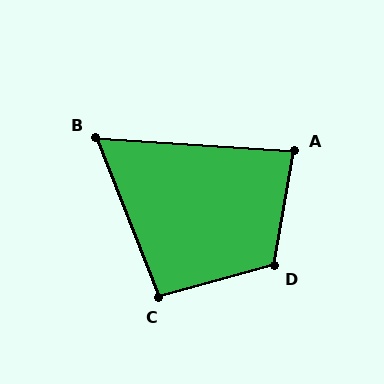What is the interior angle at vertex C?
Approximately 96 degrees (obtuse).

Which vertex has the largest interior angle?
D, at approximately 115 degrees.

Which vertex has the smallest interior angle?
B, at approximately 65 degrees.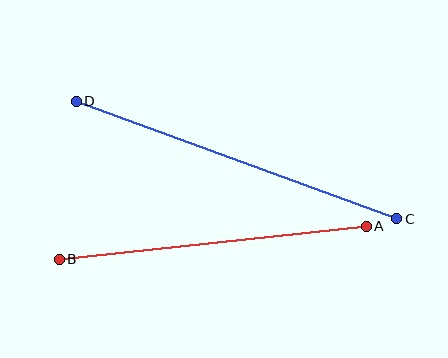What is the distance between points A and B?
The distance is approximately 309 pixels.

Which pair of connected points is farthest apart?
Points C and D are farthest apart.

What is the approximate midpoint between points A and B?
The midpoint is at approximately (213, 243) pixels.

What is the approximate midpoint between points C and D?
The midpoint is at approximately (237, 160) pixels.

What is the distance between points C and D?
The distance is approximately 341 pixels.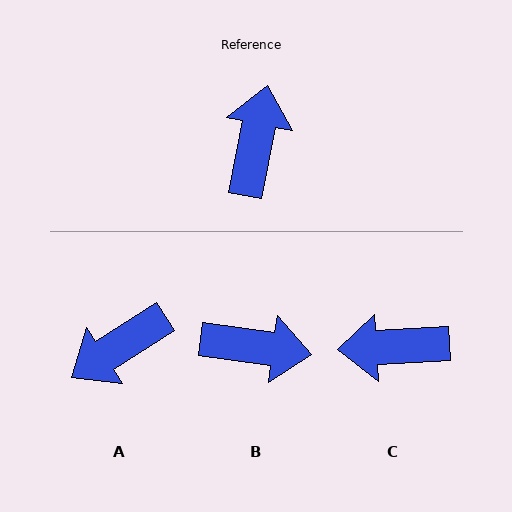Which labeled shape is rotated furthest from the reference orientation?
A, about 135 degrees away.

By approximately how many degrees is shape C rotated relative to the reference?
Approximately 105 degrees counter-clockwise.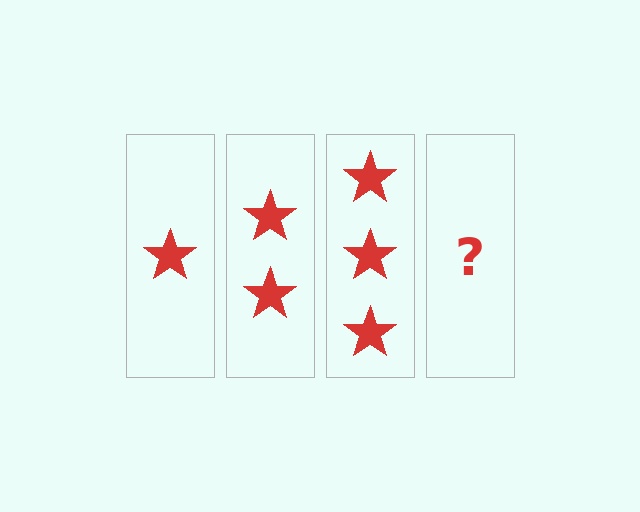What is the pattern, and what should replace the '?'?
The pattern is that each step adds one more star. The '?' should be 4 stars.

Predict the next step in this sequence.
The next step is 4 stars.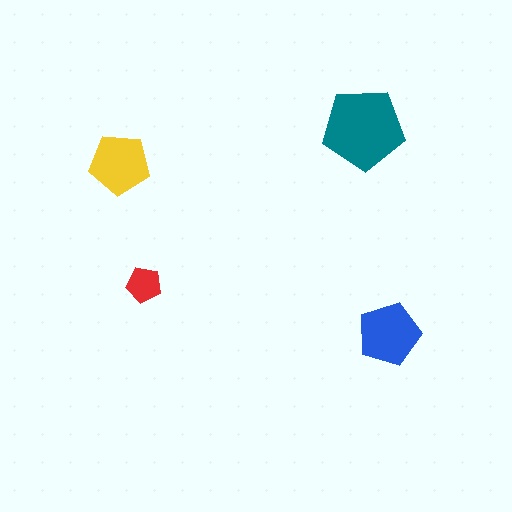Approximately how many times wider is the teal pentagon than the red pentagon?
About 2.5 times wider.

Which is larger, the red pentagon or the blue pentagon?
The blue one.